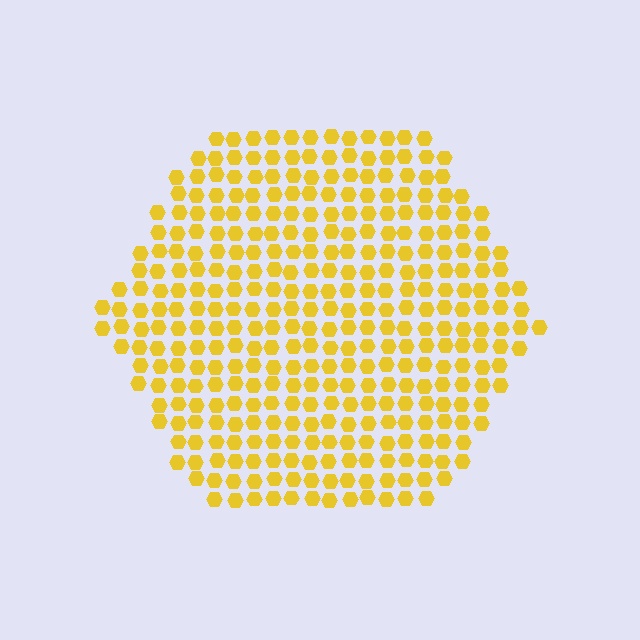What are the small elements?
The small elements are hexagons.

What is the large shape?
The large shape is a hexagon.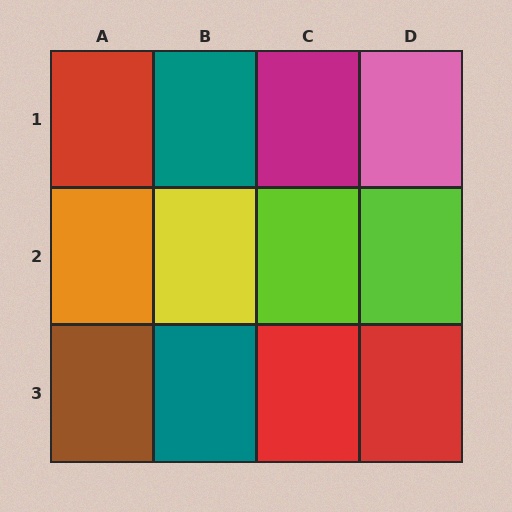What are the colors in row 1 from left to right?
Red, teal, magenta, pink.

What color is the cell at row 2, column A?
Orange.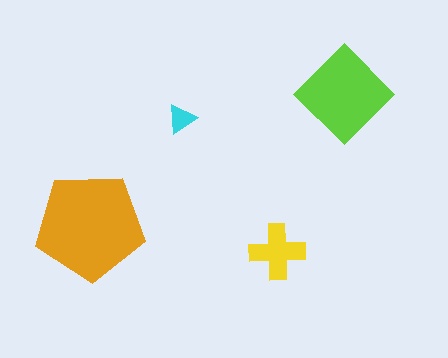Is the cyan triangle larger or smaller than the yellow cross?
Smaller.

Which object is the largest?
The orange pentagon.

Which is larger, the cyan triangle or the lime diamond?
The lime diamond.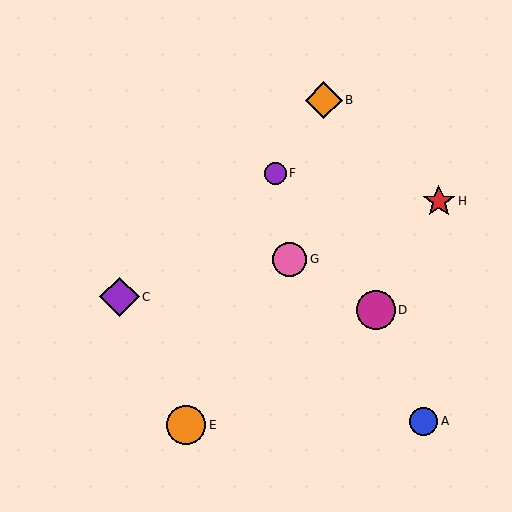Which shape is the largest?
The purple diamond (labeled C) is the largest.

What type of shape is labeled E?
Shape E is an orange circle.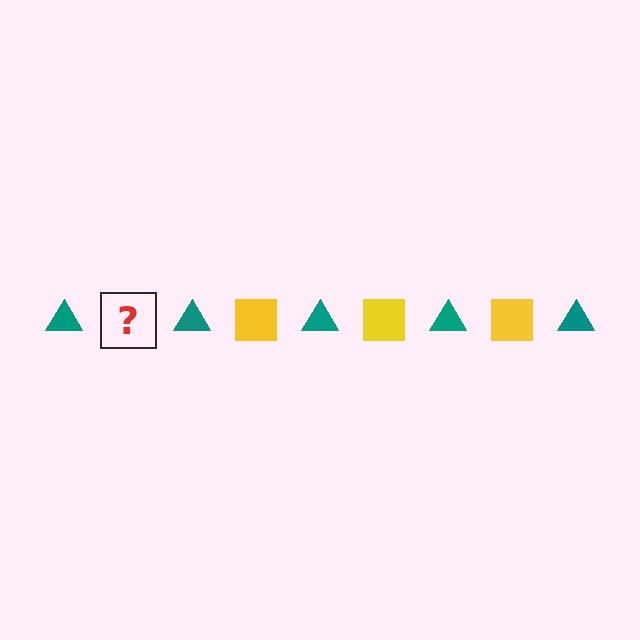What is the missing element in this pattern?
The missing element is a yellow square.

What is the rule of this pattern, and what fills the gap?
The rule is that the pattern alternates between teal triangle and yellow square. The gap should be filled with a yellow square.